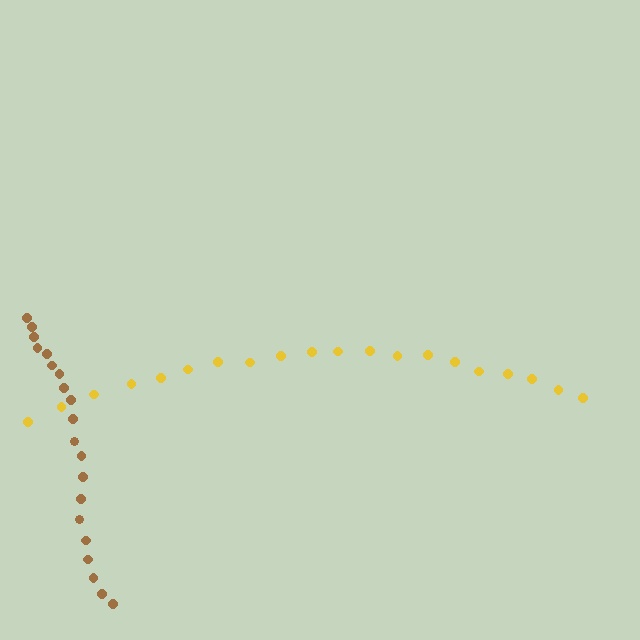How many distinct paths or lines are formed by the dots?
There are 2 distinct paths.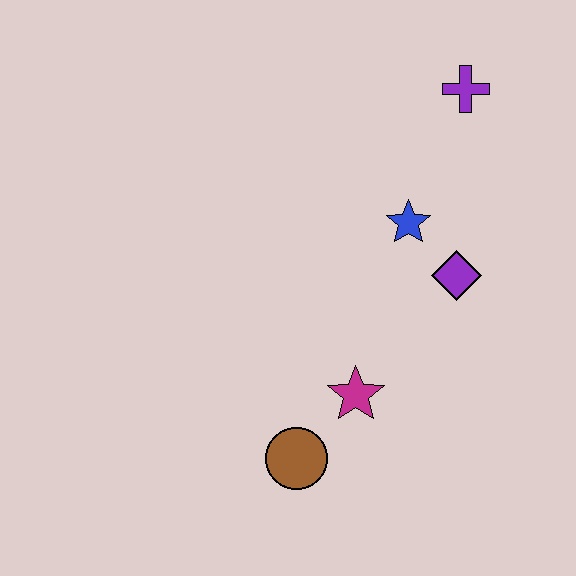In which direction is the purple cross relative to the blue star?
The purple cross is above the blue star.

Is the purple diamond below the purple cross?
Yes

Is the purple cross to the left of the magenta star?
No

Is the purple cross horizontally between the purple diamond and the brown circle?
No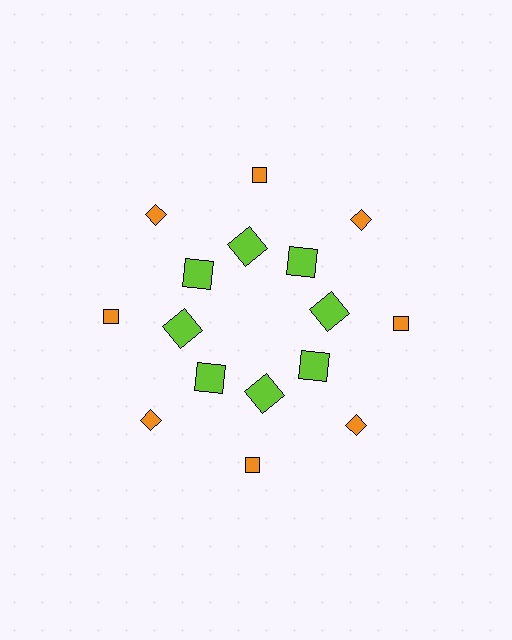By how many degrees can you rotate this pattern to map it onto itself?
The pattern maps onto itself every 45 degrees of rotation.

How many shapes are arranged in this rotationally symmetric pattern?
There are 16 shapes, arranged in 8 groups of 2.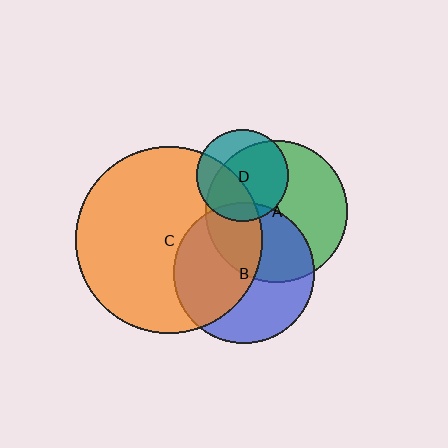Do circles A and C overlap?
Yes.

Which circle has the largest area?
Circle C (orange).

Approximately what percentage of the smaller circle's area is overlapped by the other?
Approximately 25%.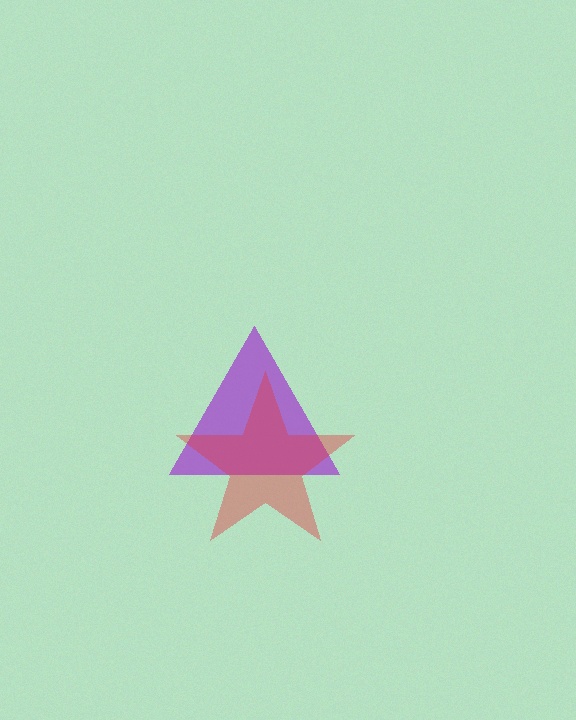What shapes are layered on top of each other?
The layered shapes are: a purple triangle, a red star.